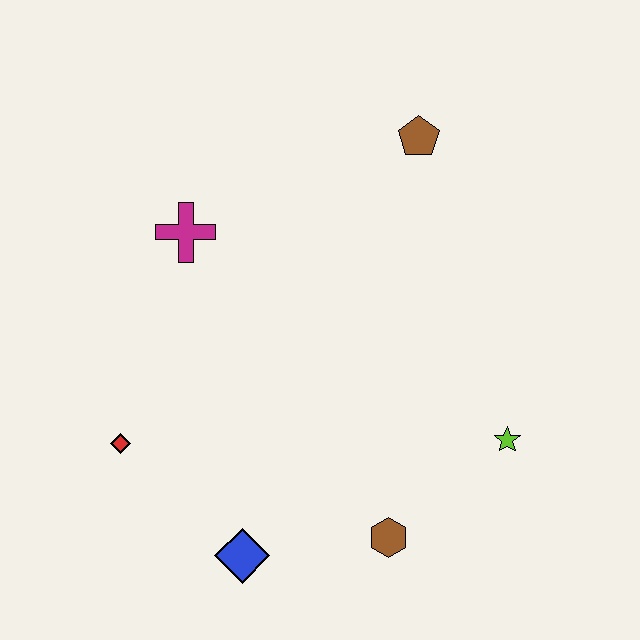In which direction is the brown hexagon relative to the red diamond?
The brown hexagon is to the right of the red diamond.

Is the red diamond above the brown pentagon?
No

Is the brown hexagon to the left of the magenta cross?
No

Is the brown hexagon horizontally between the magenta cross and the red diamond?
No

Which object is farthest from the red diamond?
The brown pentagon is farthest from the red diamond.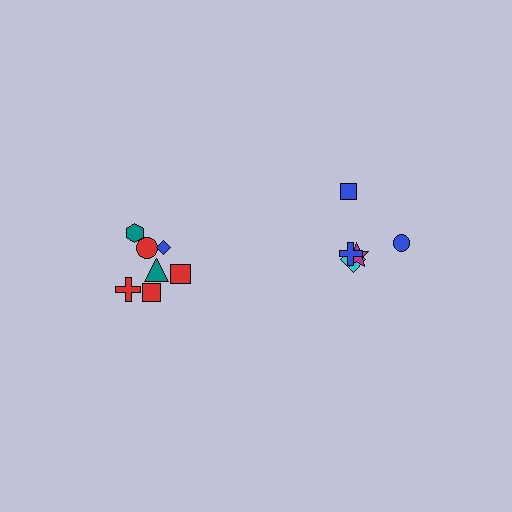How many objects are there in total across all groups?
There are 12 objects.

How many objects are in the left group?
There are 7 objects.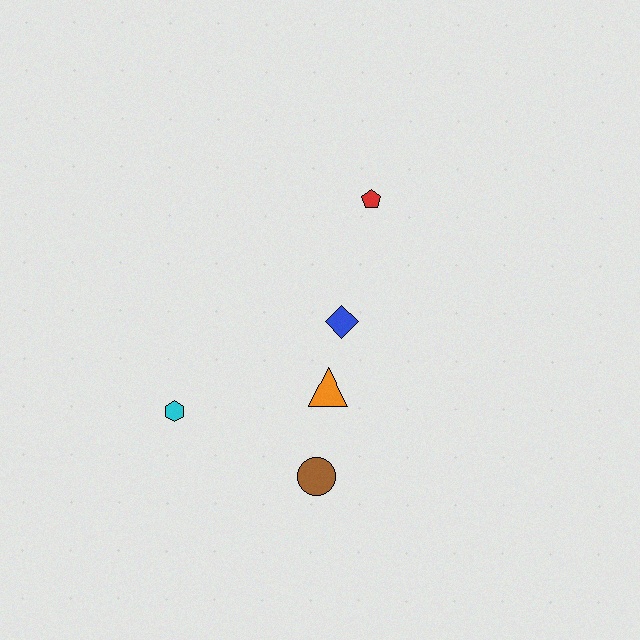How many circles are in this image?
There is 1 circle.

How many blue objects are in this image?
There is 1 blue object.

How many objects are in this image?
There are 5 objects.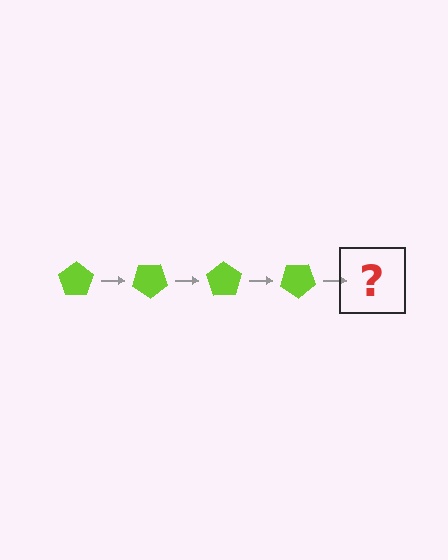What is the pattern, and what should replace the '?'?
The pattern is that the pentagon rotates 35 degrees each step. The '?' should be a lime pentagon rotated 140 degrees.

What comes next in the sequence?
The next element should be a lime pentagon rotated 140 degrees.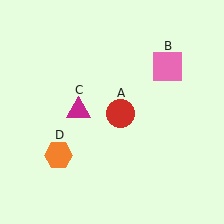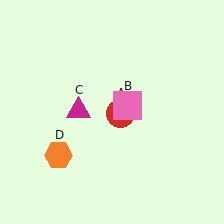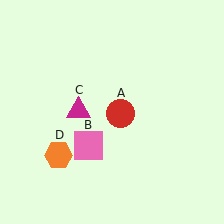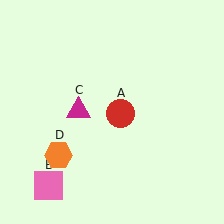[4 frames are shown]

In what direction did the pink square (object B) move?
The pink square (object B) moved down and to the left.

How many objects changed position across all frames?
1 object changed position: pink square (object B).